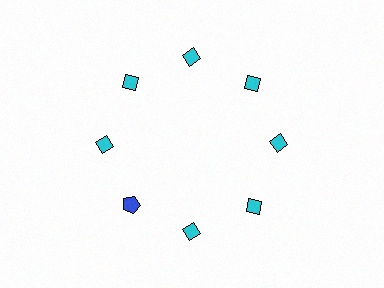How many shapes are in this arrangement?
There are 8 shapes arranged in a ring pattern.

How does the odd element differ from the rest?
It differs in both color (blue instead of cyan) and shape (pentagon instead of diamond).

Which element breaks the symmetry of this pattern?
The blue pentagon at roughly the 8 o'clock position breaks the symmetry. All other shapes are cyan diamonds.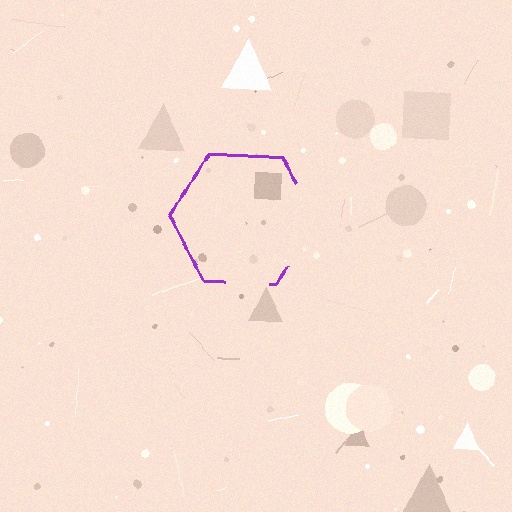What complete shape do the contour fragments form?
The contour fragments form a hexagon.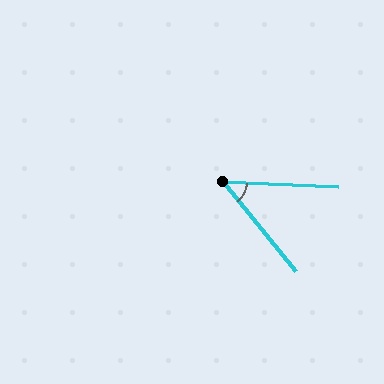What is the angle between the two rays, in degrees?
Approximately 48 degrees.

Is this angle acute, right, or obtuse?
It is acute.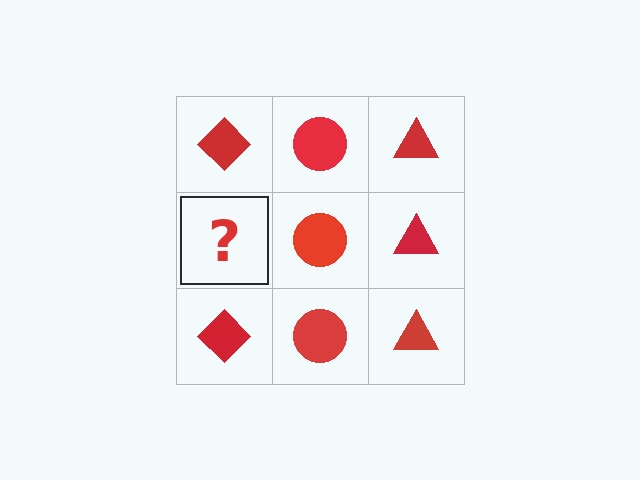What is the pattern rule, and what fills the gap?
The rule is that each column has a consistent shape. The gap should be filled with a red diamond.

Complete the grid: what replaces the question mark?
The question mark should be replaced with a red diamond.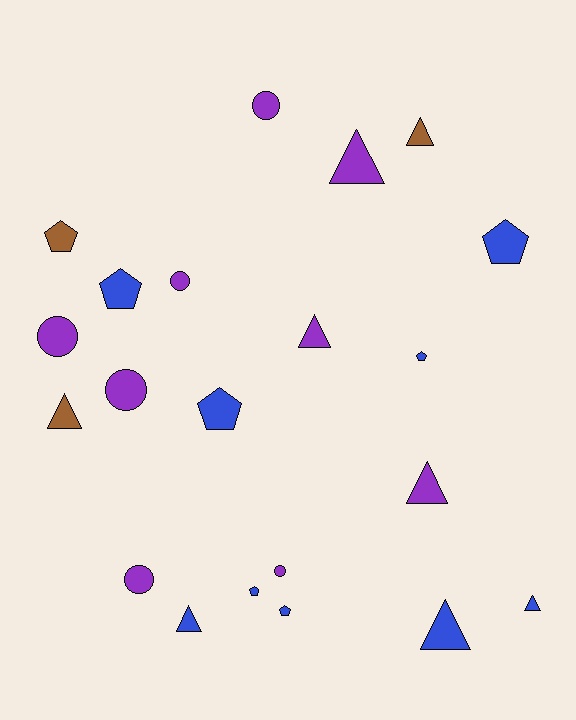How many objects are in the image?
There are 21 objects.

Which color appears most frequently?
Blue, with 9 objects.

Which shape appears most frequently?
Triangle, with 8 objects.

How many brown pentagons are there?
There is 1 brown pentagon.